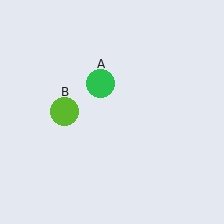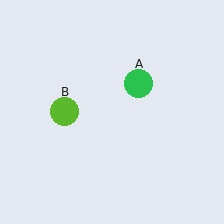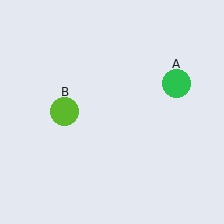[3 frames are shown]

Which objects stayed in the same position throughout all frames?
Lime circle (object B) remained stationary.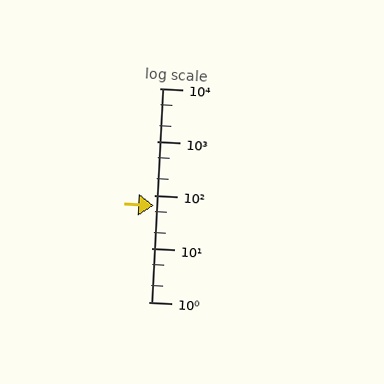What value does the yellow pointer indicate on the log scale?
The pointer indicates approximately 65.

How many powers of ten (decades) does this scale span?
The scale spans 4 decades, from 1 to 10000.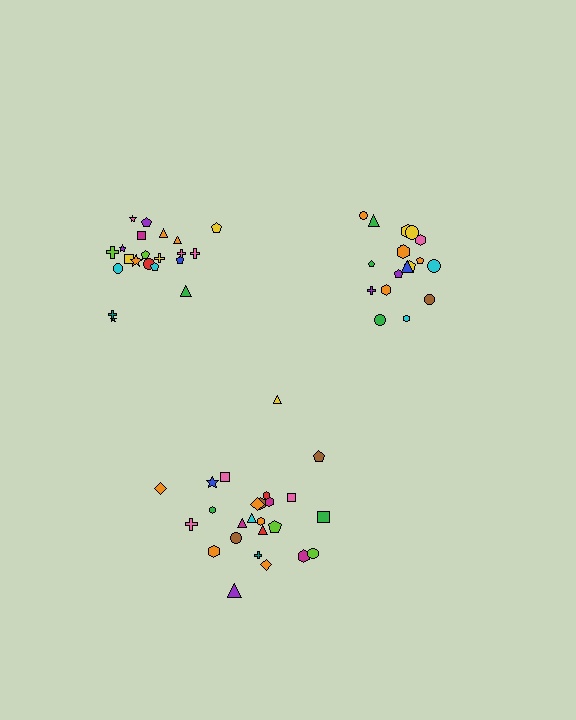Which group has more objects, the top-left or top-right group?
The top-left group.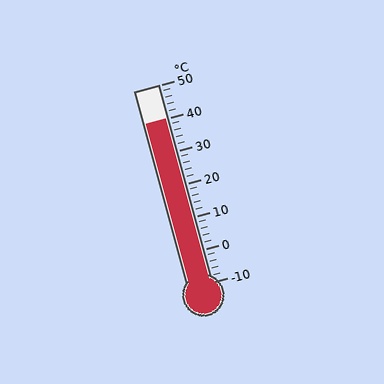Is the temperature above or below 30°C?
The temperature is above 30°C.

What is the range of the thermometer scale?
The thermometer scale ranges from -10°C to 50°C.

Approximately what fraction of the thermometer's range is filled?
The thermometer is filled to approximately 85% of its range.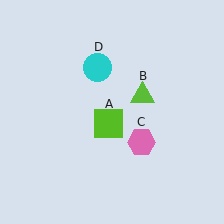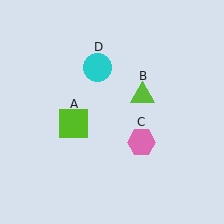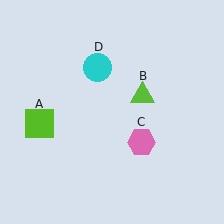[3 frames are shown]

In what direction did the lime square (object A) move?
The lime square (object A) moved left.